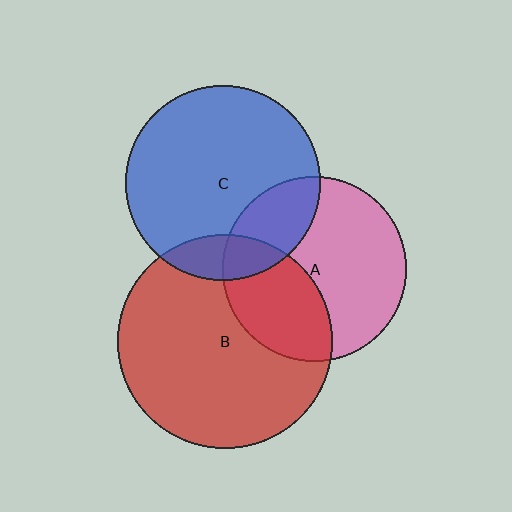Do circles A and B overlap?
Yes.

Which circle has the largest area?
Circle B (red).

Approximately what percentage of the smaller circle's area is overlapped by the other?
Approximately 35%.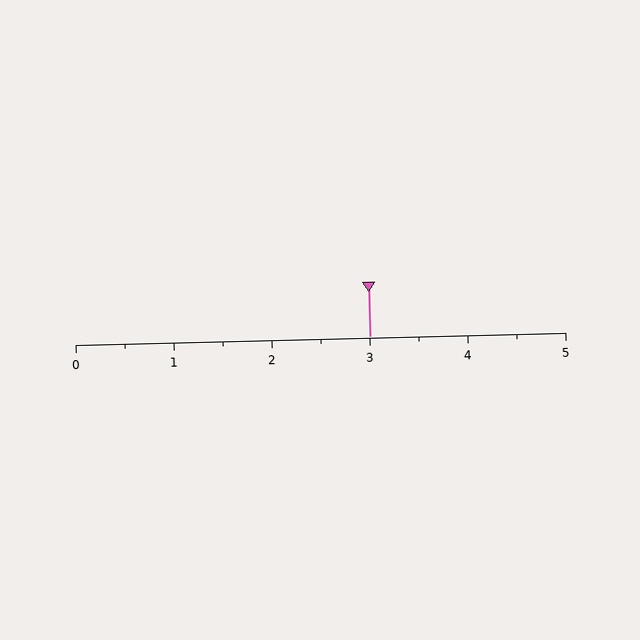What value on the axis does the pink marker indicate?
The marker indicates approximately 3.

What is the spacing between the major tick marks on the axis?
The major ticks are spaced 1 apart.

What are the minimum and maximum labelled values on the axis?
The axis runs from 0 to 5.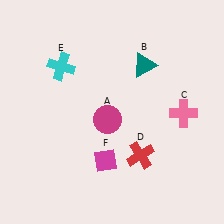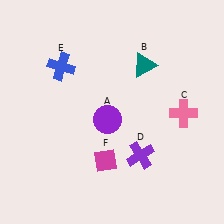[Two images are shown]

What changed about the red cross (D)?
In Image 1, D is red. In Image 2, it changed to purple.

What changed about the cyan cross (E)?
In Image 1, E is cyan. In Image 2, it changed to blue.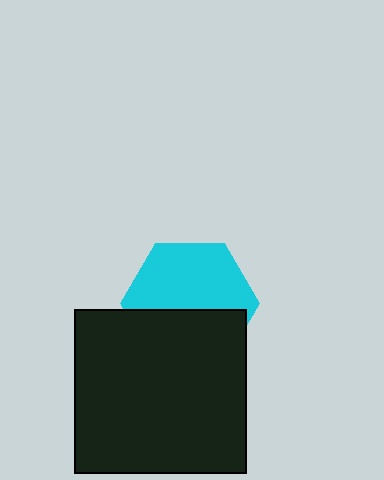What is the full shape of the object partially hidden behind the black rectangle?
The partially hidden object is a cyan hexagon.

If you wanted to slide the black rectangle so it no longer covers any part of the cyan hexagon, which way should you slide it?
Slide it down — that is the most direct way to separate the two shapes.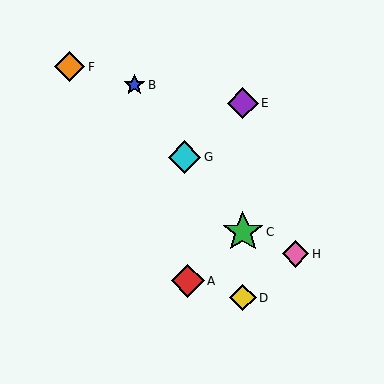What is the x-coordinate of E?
Object E is at x≈243.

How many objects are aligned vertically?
3 objects (C, D, E) are aligned vertically.